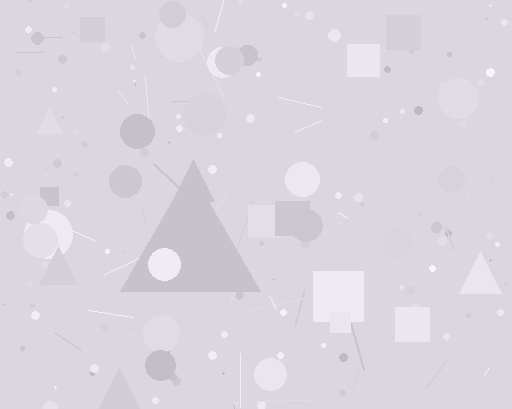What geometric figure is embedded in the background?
A triangle is embedded in the background.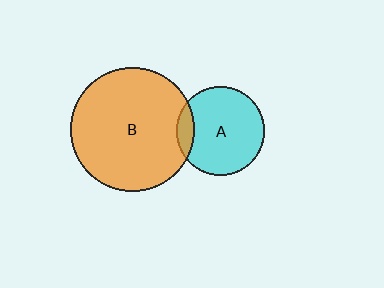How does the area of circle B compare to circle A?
Approximately 2.0 times.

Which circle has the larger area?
Circle B (orange).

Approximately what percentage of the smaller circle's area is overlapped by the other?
Approximately 10%.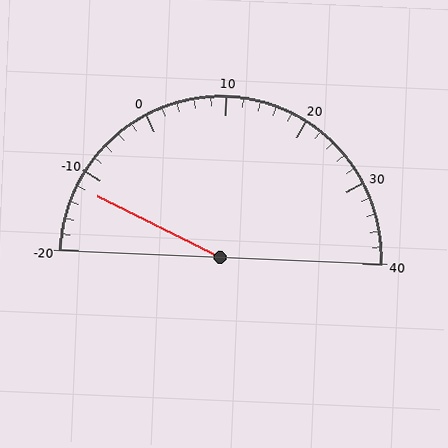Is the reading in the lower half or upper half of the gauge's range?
The reading is in the lower half of the range (-20 to 40).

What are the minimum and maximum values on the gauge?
The gauge ranges from -20 to 40.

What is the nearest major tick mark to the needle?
The nearest major tick mark is -10.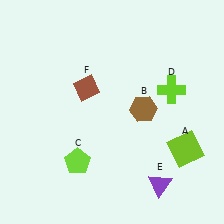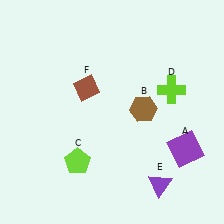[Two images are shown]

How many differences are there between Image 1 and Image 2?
There is 1 difference between the two images.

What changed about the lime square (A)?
In Image 1, A is lime. In Image 2, it changed to purple.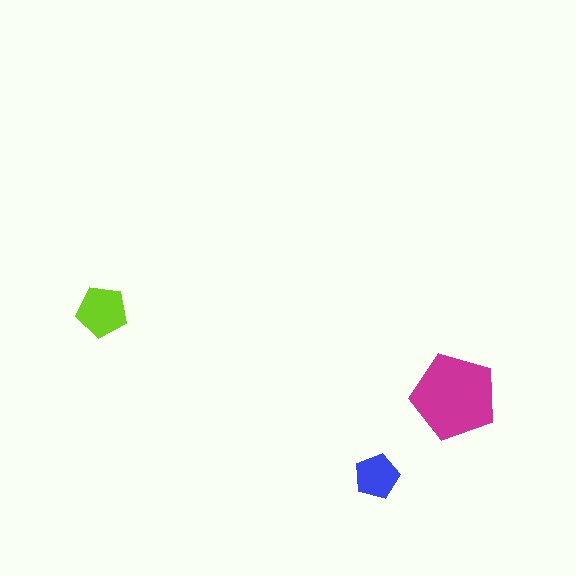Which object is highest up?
The lime pentagon is topmost.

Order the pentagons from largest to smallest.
the magenta one, the lime one, the blue one.